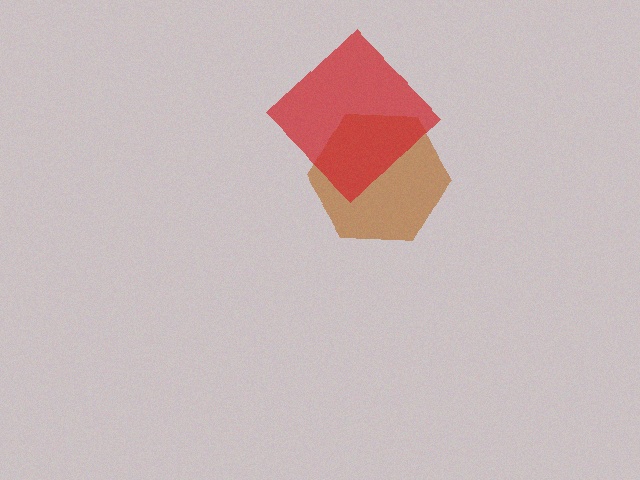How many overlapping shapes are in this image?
There are 2 overlapping shapes in the image.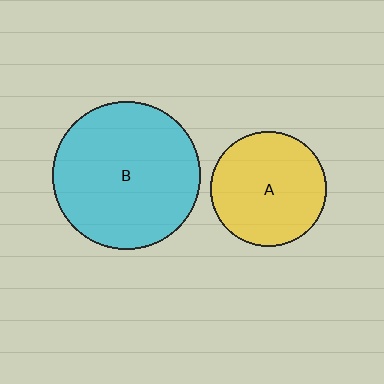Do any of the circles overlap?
No, none of the circles overlap.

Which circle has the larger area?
Circle B (cyan).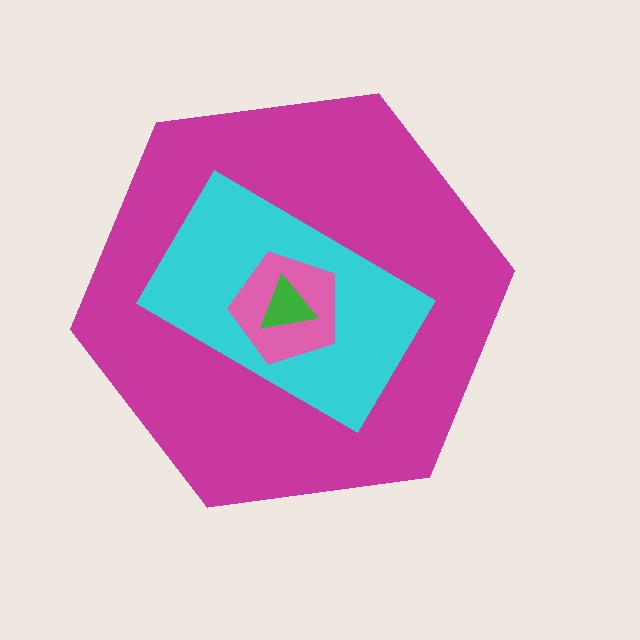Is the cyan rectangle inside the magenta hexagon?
Yes.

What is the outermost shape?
The magenta hexagon.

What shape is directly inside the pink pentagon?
The green triangle.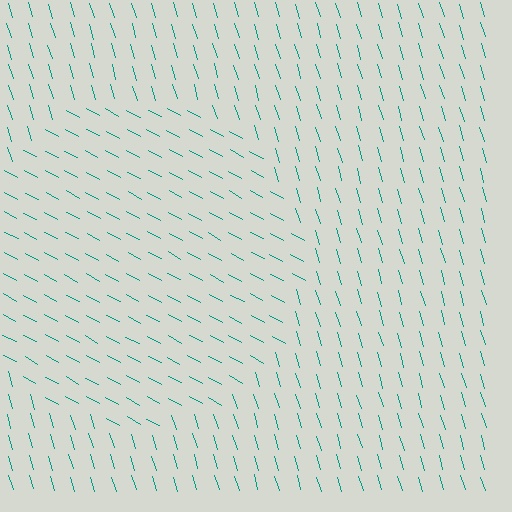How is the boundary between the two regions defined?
The boundary is defined purely by a change in line orientation (approximately 45 degrees difference). All lines are the same color and thickness.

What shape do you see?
I see a circle.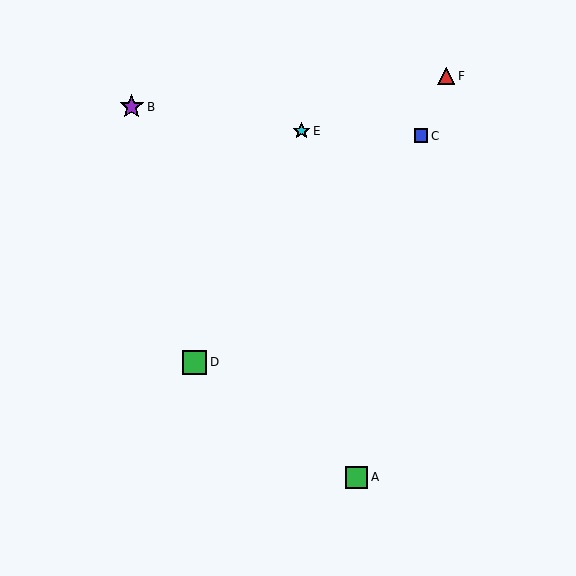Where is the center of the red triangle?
The center of the red triangle is at (446, 76).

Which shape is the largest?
The green square (labeled D) is the largest.